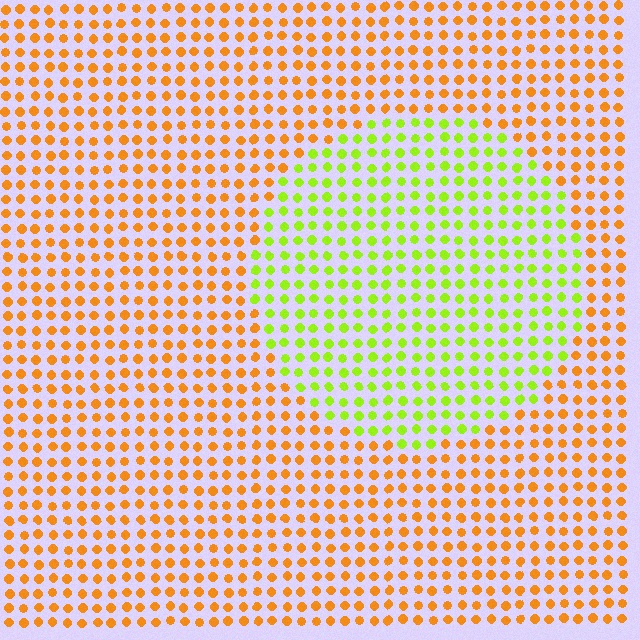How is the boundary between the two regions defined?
The boundary is defined purely by a slight shift in hue (about 54 degrees). Spacing, size, and orientation are identical on both sides.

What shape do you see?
I see a circle.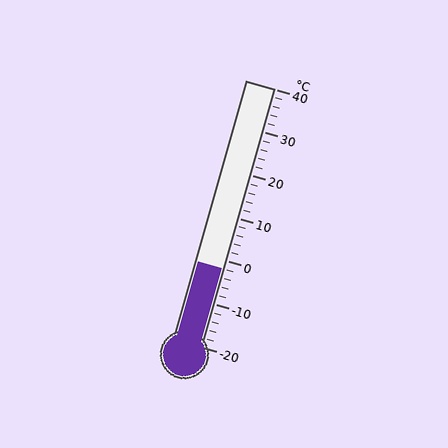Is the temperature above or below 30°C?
The temperature is below 30°C.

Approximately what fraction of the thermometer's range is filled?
The thermometer is filled to approximately 30% of its range.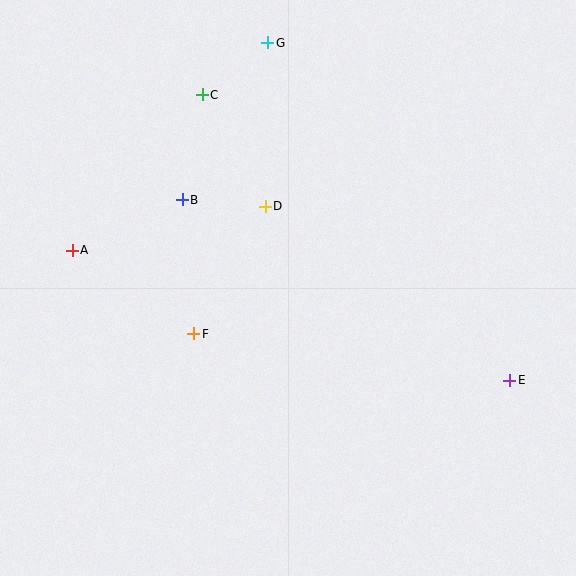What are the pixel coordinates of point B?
Point B is at (182, 200).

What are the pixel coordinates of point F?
Point F is at (194, 334).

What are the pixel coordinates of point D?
Point D is at (265, 206).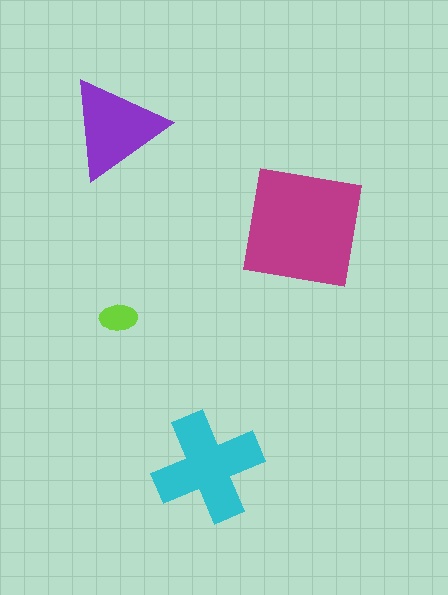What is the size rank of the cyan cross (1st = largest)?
2nd.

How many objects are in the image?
There are 4 objects in the image.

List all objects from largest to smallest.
The magenta square, the cyan cross, the purple triangle, the lime ellipse.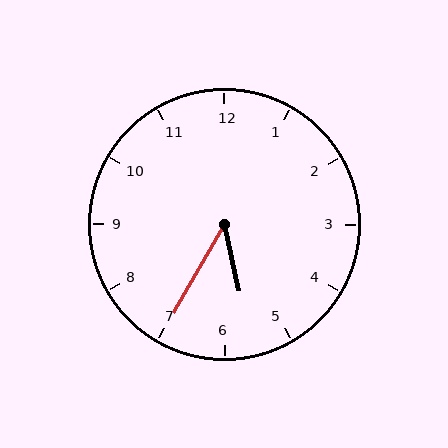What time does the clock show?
5:35.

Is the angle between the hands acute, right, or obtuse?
It is acute.